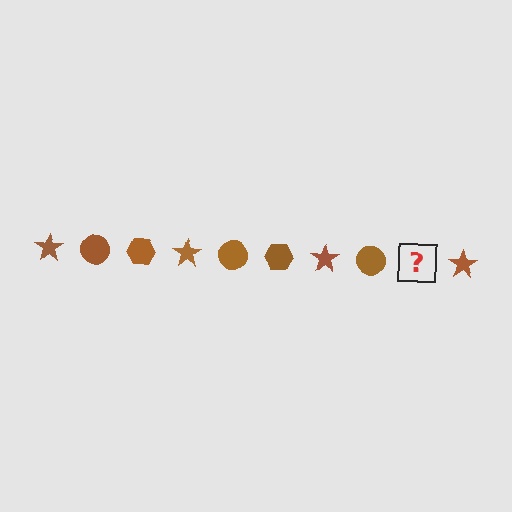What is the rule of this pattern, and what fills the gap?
The rule is that the pattern cycles through star, circle, hexagon shapes in brown. The gap should be filled with a brown hexagon.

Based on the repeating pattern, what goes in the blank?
The blank should be a brown hexagon.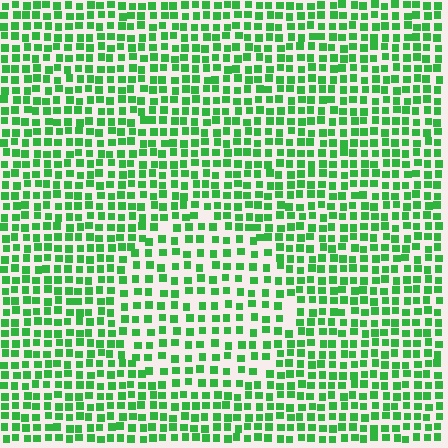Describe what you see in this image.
The image contains small green elements arranged at two different densities. A circle-shaped region is visible where the elements are less densely packed than the surrounding area.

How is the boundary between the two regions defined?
The boundary is defined by a change in element density (approximately 1.5x ratio). All elements are the same color, size, and shape.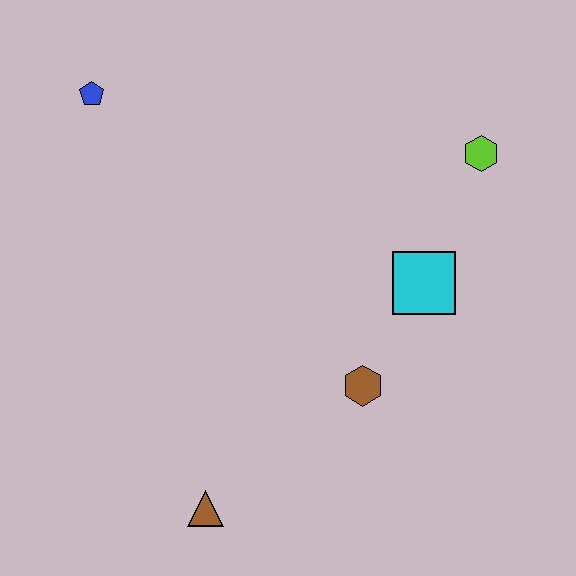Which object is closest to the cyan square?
The brown hexagon is closest to the cyan square.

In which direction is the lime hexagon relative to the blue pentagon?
The lime hexagon is to the right of the blue pentagon.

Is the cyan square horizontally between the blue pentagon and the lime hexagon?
Yes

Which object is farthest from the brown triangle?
The lime hexagon is farthest from the brown triangle.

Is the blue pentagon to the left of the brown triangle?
Yes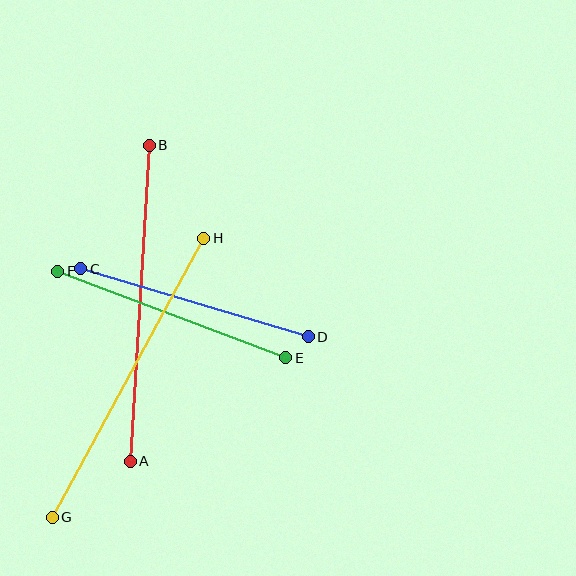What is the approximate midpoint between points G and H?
The midpoint is at approximately (128, 378) pixels.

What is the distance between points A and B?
The distance is approximately 317 pixels.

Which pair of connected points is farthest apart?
Points G and H are farthest apart.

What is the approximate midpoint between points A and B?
The midpoint is at approximately (140, 303) pixels.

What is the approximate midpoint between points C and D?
The midpoint is at approximately (195, 303) pixels.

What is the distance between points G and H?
The distance is approximately 317 pixels.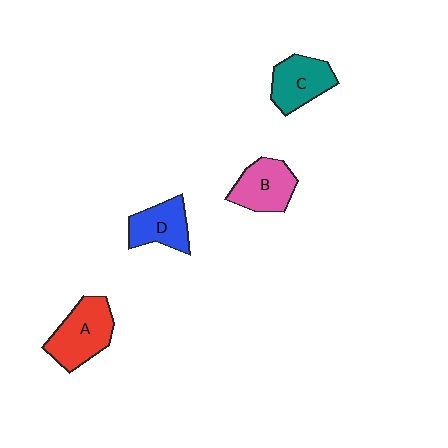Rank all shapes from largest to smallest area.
From largest to smallest: A (red), B (pink), C (teal), D (blue).